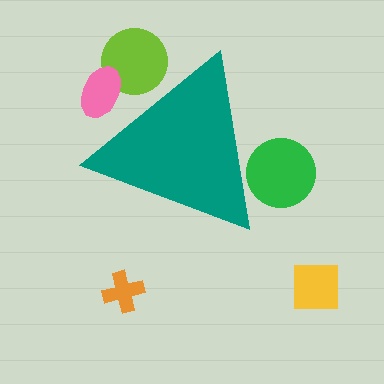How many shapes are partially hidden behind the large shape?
3 shapes are partially hidden.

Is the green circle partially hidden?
Yes, the green circle is partially hidden behind the teal triangle.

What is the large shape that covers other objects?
A teal triangle.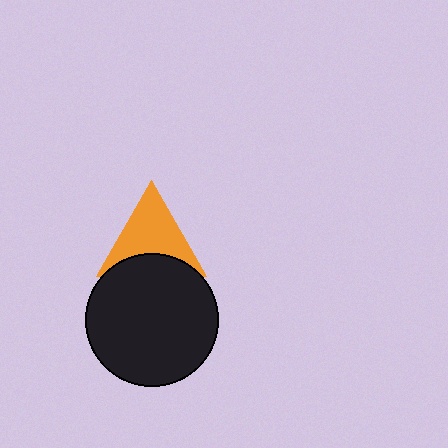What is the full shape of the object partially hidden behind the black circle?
The partially hidden object is an orange triangle.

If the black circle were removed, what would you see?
You would see the complete orange triangle.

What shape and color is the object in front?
The object in front is a black circle.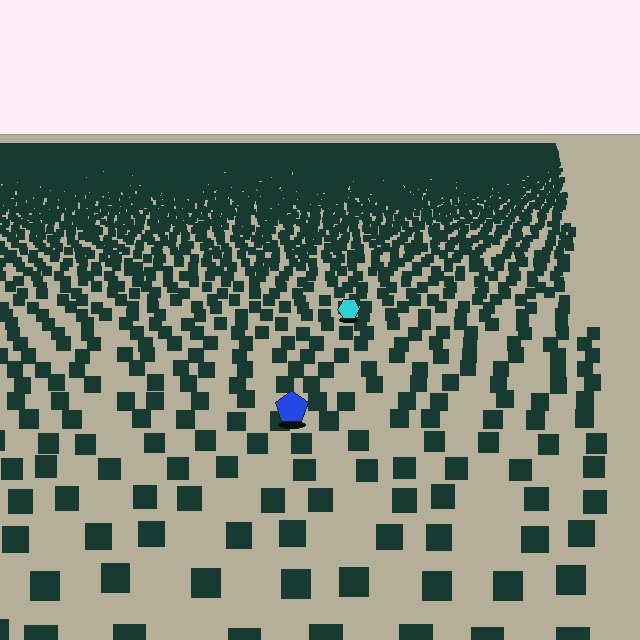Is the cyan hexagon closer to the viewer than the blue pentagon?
No. The blue pentagon is closer — you can tell from the texture gradient: the ground texture is coarser near it.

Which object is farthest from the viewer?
The cyan hexagon is farthest from the viewer. It appears smaller and the ground texture around it is denser.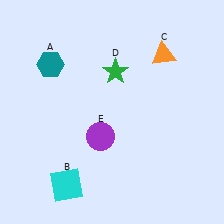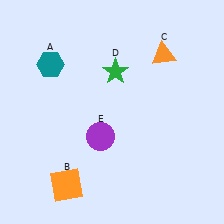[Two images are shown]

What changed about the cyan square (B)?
In Image 1, B is cyan. In Image 2, it changed to orange.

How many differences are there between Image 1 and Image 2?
There is 1 difference between the two images.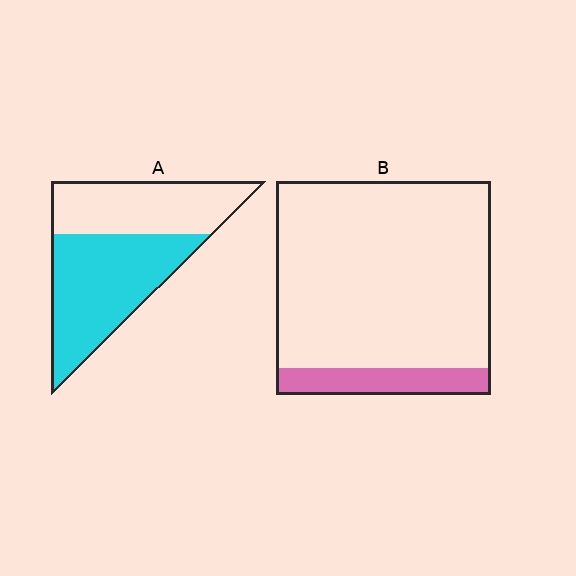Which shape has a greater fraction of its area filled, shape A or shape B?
Shape A.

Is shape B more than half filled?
No.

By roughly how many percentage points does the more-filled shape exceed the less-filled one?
By roughly 45 percentage points (A over B).